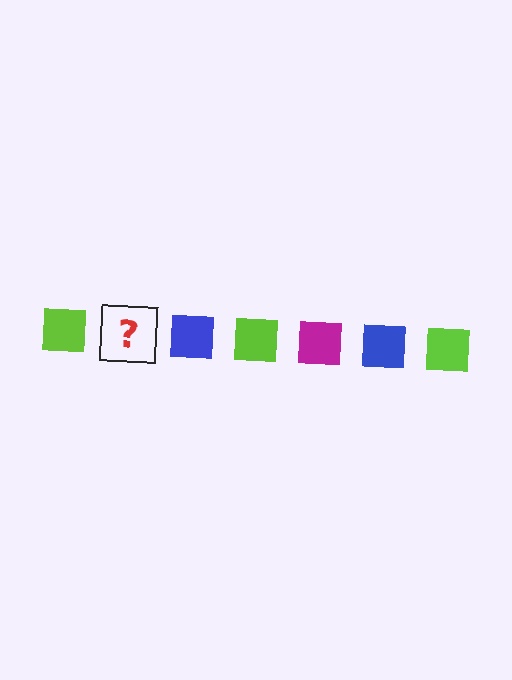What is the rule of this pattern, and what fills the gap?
The rule is that the pattern cycles through lime, magenta, blue squares. The gap should be filled with a magenta square.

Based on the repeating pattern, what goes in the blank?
The blank should be a magenta square.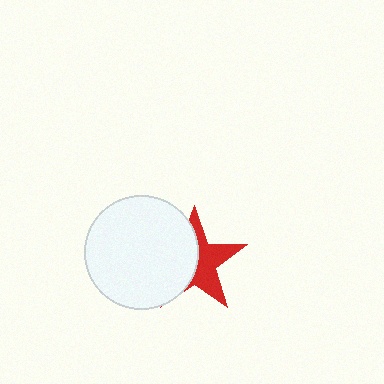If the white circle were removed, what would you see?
You would see the complete red star.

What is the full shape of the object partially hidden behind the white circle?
The partially hidden object is a red star.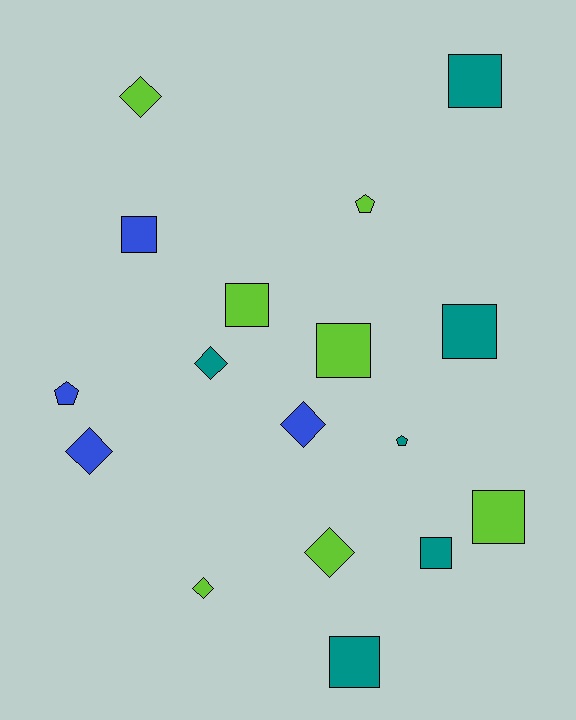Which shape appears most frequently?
Square, with 8 objects.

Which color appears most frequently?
Lime, with 7 objects.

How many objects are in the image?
There are 17 objects.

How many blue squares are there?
There is 1 blue square.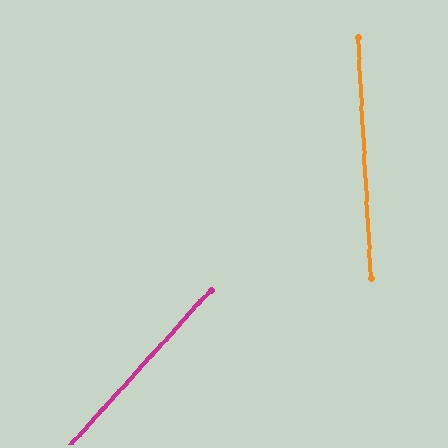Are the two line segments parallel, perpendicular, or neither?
Neither parallel nor perpendicular — they differ by about 45°.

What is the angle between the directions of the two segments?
Approximately 45 degrees.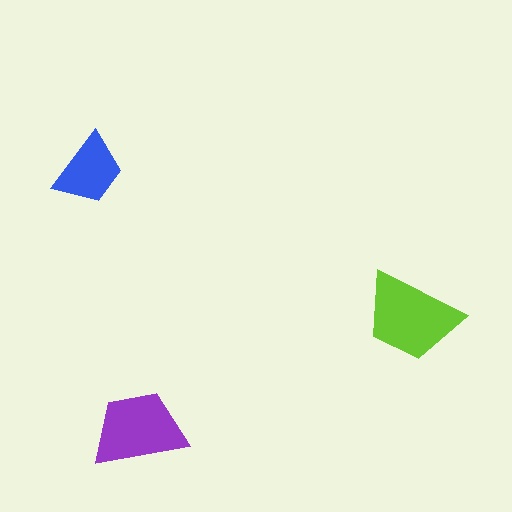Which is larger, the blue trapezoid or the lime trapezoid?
The lime one.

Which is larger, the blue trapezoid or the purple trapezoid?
The purple one.